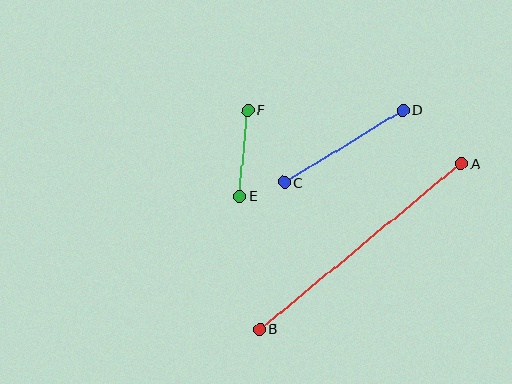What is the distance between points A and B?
The distance is approximately 261 pixels.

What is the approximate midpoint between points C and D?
The midpoint is at approximately (344, 146) pixels.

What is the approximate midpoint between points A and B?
The midpoint is at approximately (361, 247) pixels.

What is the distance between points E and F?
The distance is approximately 86 pixels.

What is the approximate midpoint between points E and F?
The midpoint is at approximately (244, 153) pixels.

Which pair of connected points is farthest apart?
Points A and B are farthest apart.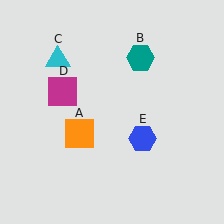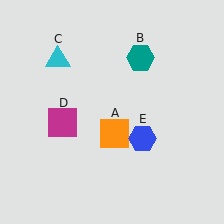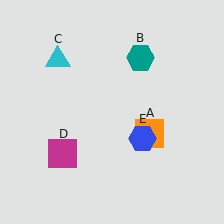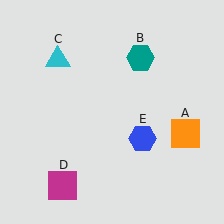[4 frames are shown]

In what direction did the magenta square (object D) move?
The magenta square (object D) moved down.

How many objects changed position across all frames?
2 objects changed position: orange square (object A), magenta square (object D).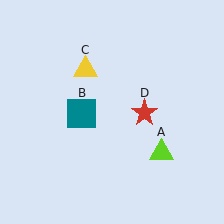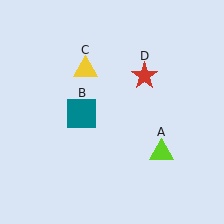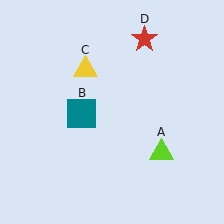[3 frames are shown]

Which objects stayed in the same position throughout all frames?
Lime triangle (object A) and teal square (object B) and yellow triangle (object C) remained stationary.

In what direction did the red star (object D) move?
The red star (object D) moved up.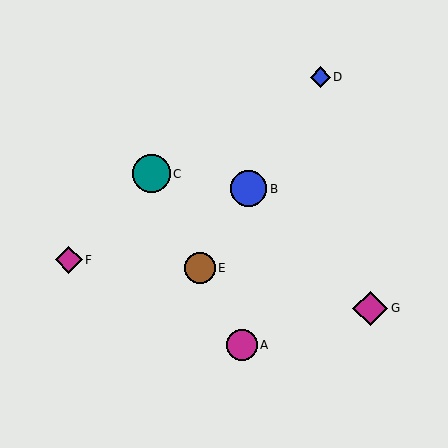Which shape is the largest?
The teal circle (labeled C) is the largest.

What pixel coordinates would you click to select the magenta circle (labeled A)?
Click at (242, 345) to select the magenta circle A.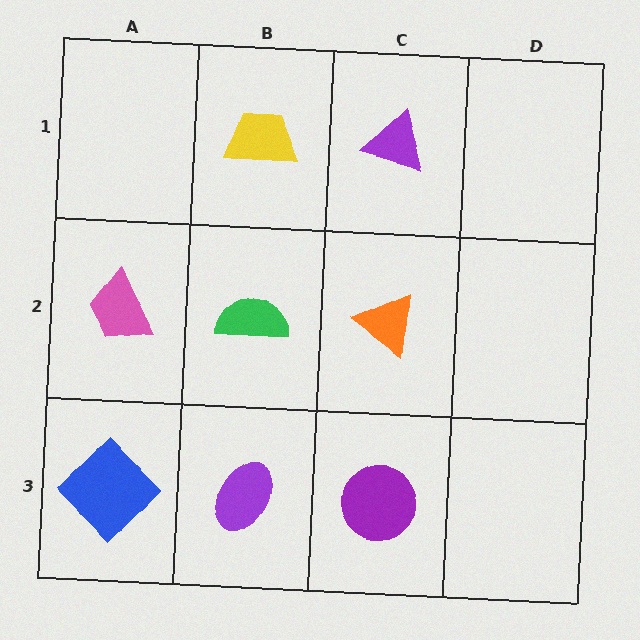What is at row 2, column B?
A green semicircle.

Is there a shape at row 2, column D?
No, that cell is empty.